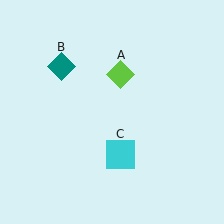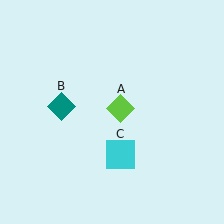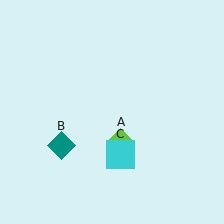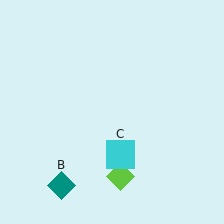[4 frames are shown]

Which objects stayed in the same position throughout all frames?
Cyan square (object C) remained stationary.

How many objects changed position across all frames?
2 objects changed position: lime diamond (object A), teal diamond (object B).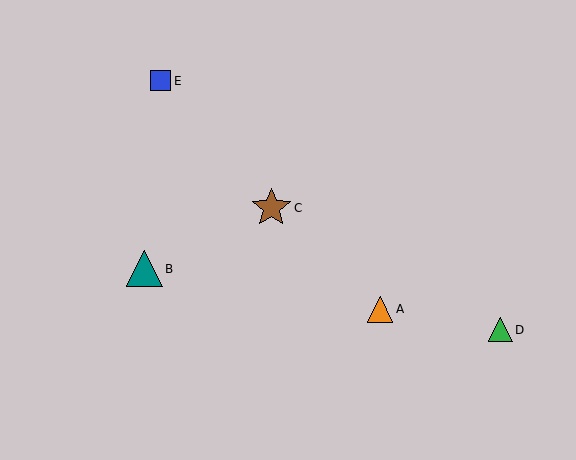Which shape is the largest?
The brown star (labeled C) is the largest.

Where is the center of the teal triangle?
The center of the teal triangle is at (145, 269).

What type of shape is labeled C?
Shape C is a brown star.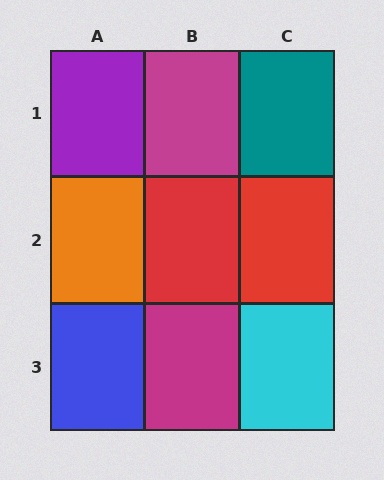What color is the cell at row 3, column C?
Cyan.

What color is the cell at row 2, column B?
Red.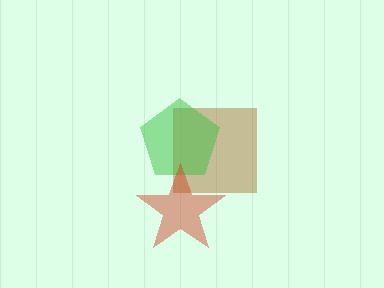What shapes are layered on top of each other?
The layered shapes are: a brown square, a green pentagon, a red star.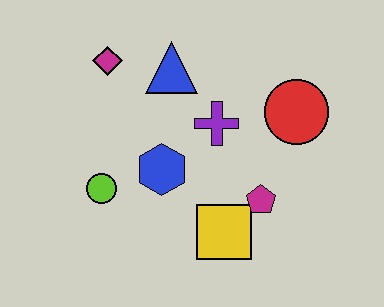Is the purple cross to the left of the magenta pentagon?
Yes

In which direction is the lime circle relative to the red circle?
The lime circle is to the left of the red circle.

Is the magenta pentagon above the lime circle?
No